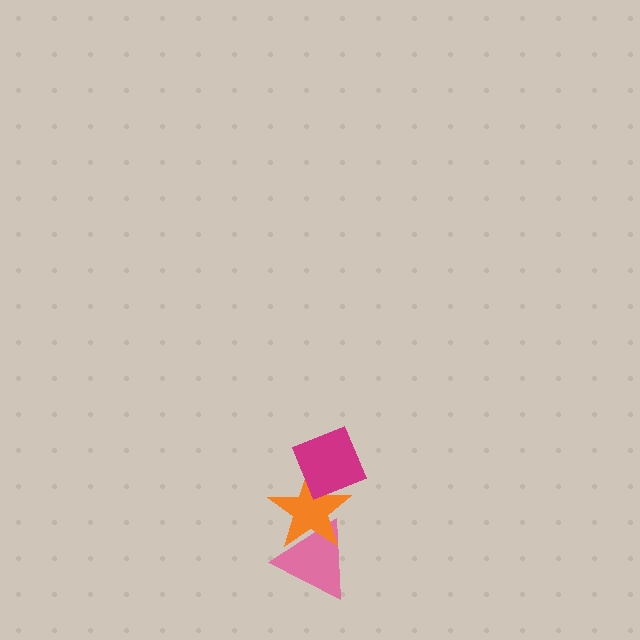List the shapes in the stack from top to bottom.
From top to bottom: the magenta diamond, the orange star, the pink triangle.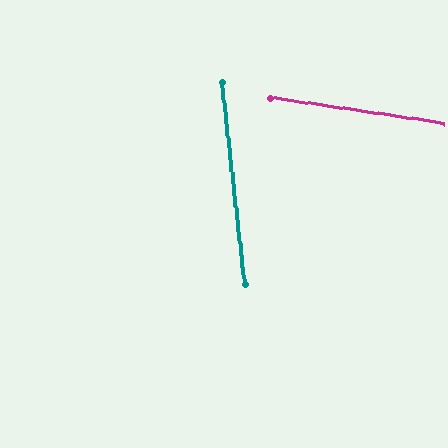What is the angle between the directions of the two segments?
Approximately 75 degrees.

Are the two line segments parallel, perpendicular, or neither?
Neither parallel nor perpendicular — they differ by about 75°.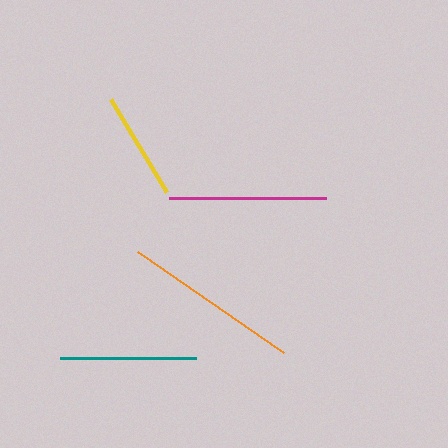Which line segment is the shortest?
The yellow line is the shortest at approximately 108 pixels.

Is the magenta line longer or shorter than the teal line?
The magenta line is longer than the teal line.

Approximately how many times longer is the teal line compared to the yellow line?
The teal line is approximately 1.3 times the length of the yellow line.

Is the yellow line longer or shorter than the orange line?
The orange line is longer than the yellow line.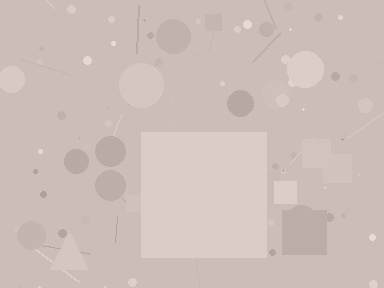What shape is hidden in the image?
A square is hidden in the image.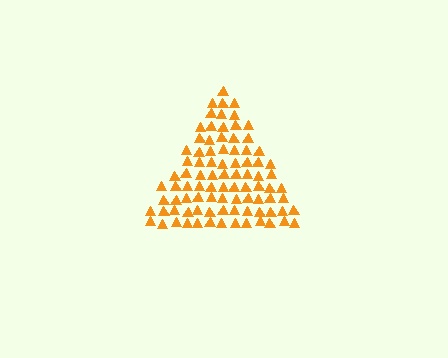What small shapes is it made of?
It is made of small triangles.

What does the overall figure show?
The overall figure shows a triangle.